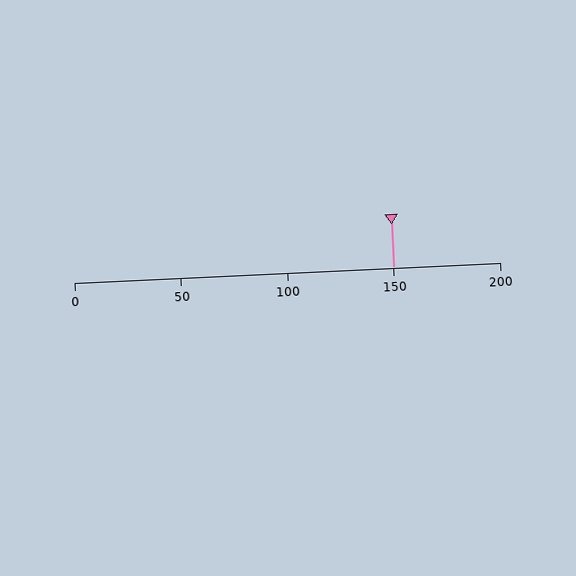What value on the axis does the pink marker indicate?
The marker indicates approximately 150.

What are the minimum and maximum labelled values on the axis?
The axis runs from 0 to 200.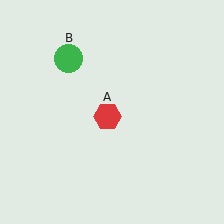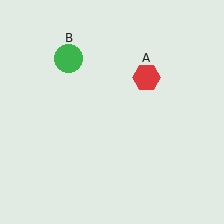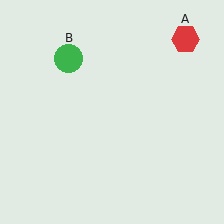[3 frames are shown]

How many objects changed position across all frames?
1 object changed position: red hexagon (object A).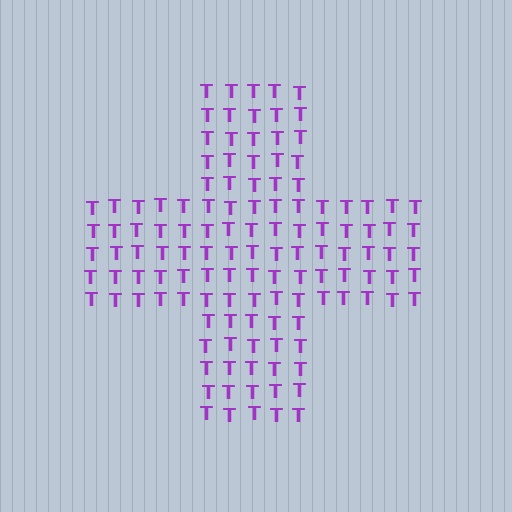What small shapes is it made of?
It is made of small letter T's.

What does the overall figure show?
The overall figure shows a cross.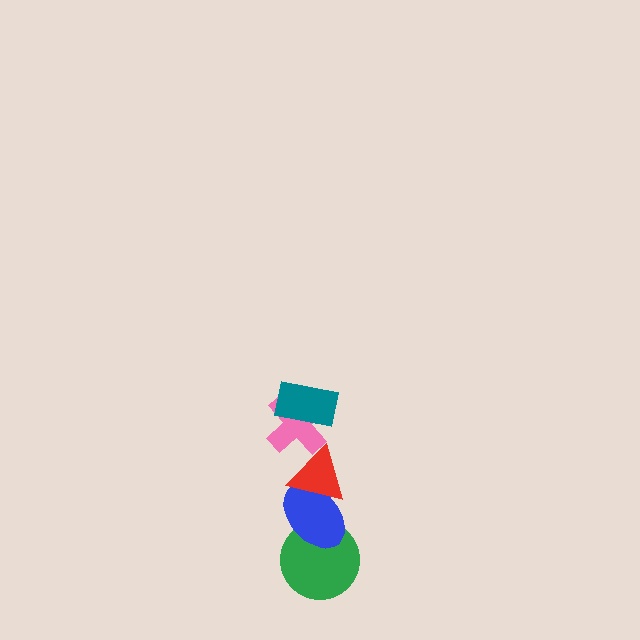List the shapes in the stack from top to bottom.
From top to bottom: the teal rectangle, the pink cross, the red triangle, the blue ellipse, the green circle.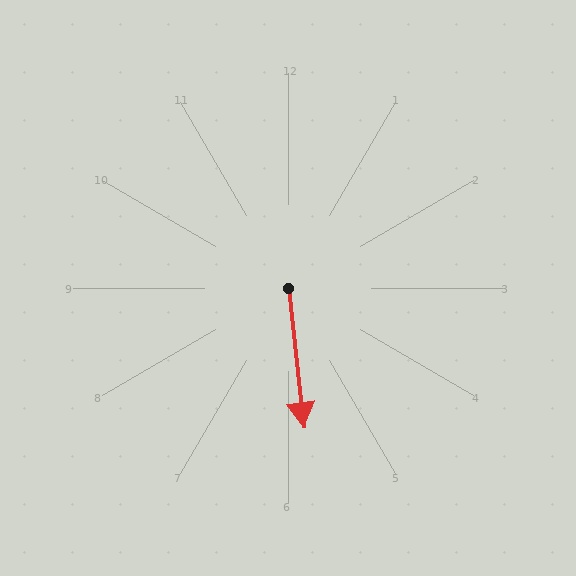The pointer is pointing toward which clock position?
Roughly 6 o'clock.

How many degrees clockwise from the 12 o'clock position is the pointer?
Approximately 174 degrees.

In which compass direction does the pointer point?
South.